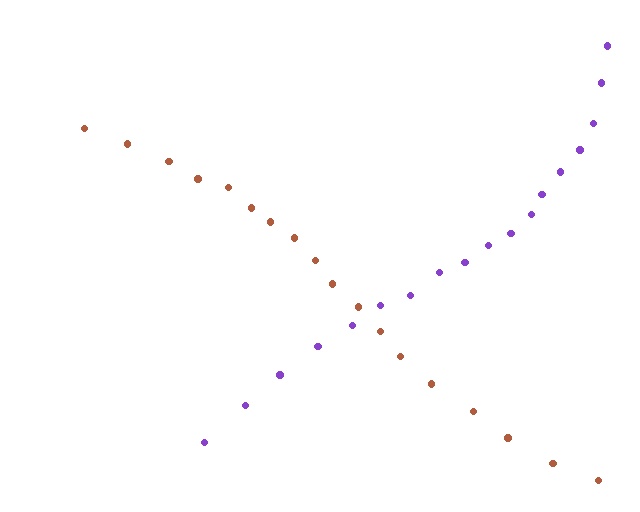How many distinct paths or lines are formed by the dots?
There are 2 distinct paths.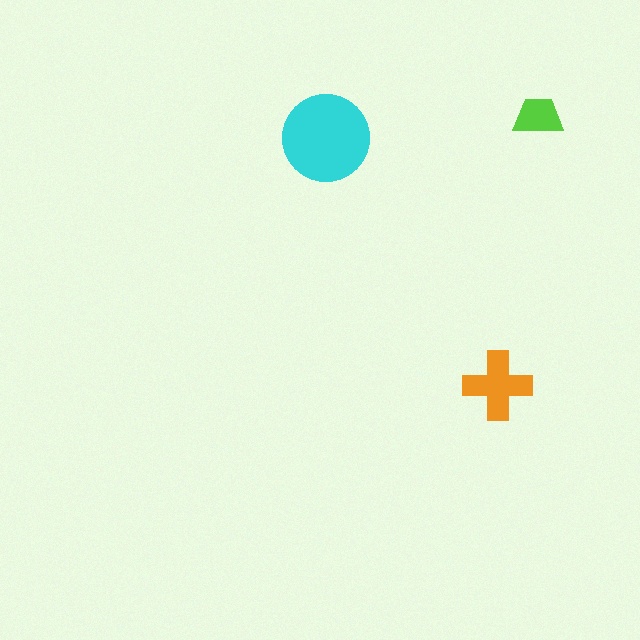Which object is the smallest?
The lime trapezoid.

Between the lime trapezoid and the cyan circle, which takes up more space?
The cyan circle.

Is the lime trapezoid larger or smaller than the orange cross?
Smaller.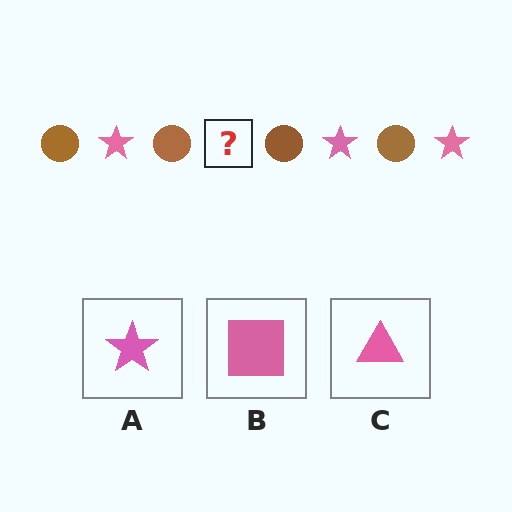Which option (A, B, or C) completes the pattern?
A.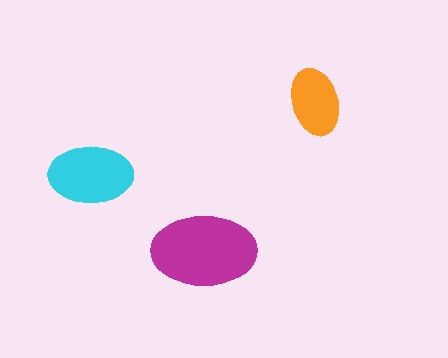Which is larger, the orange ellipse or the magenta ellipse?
The magenta one.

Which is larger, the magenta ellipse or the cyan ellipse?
The magenta one.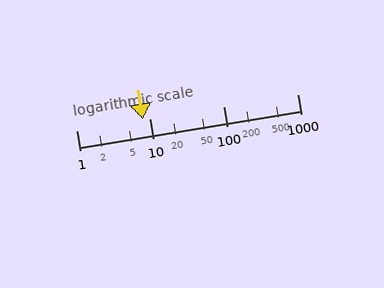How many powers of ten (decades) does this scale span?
The scale spans 3 decades, from 1 to 1000.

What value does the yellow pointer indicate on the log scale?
The pointer indicates approximately 7.9.